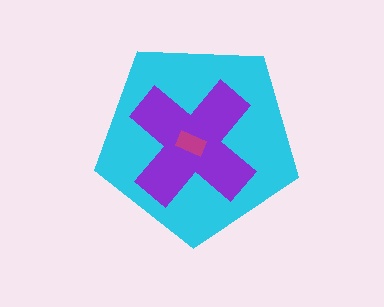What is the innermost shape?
The magenta rectangle.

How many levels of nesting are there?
3.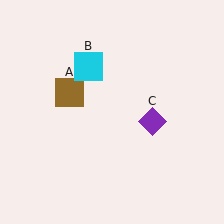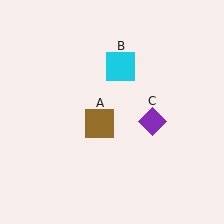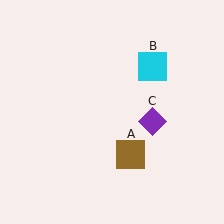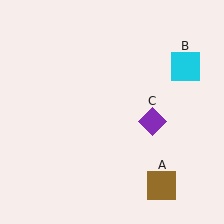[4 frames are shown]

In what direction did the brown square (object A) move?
The brown square (object A) moved down and to the right.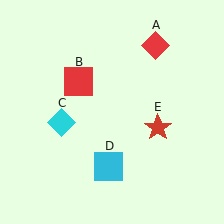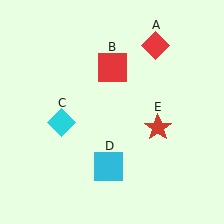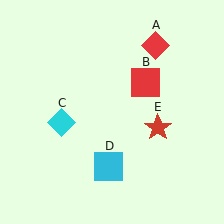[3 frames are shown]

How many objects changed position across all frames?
1 object changed position: red square (object B).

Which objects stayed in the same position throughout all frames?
Red diamond (object A) and cyan diamond (object C) and cyan square (object D) and red star (object E) remained stationary.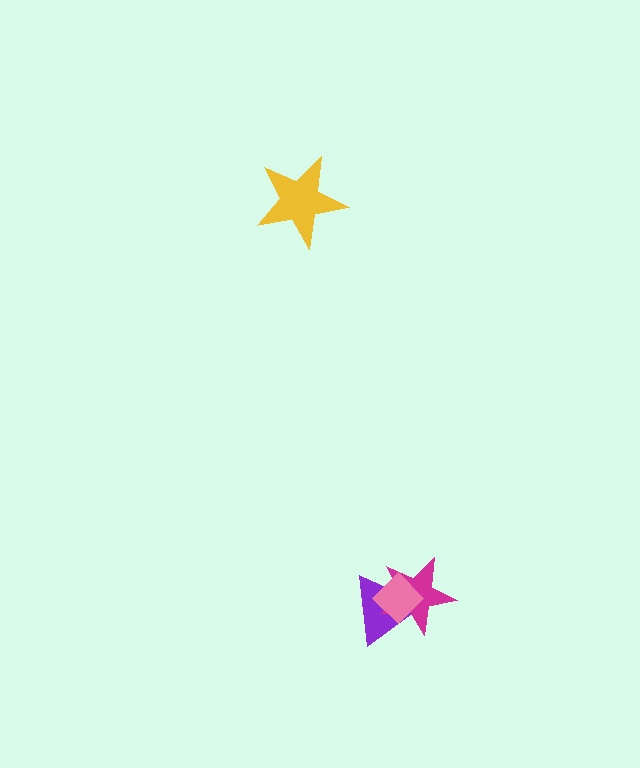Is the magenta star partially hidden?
Yes, it is partially covered by another shape.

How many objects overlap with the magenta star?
2 objects overlap with the magenta star.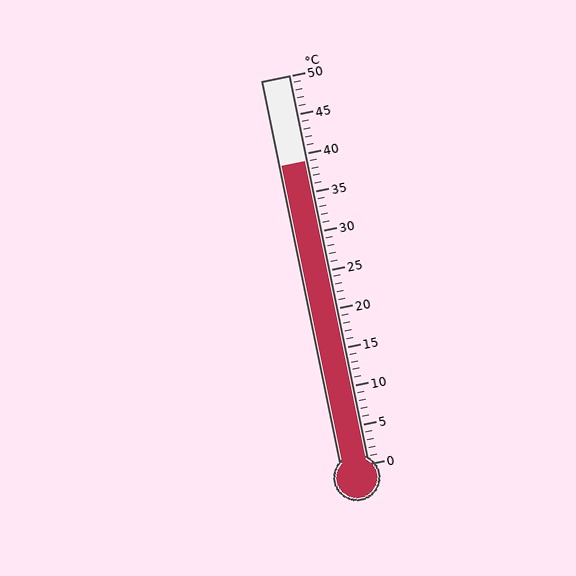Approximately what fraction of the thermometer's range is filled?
The thermometer is filled to approximately 80% of its range.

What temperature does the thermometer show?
The thermometer shows approximately 39°C.